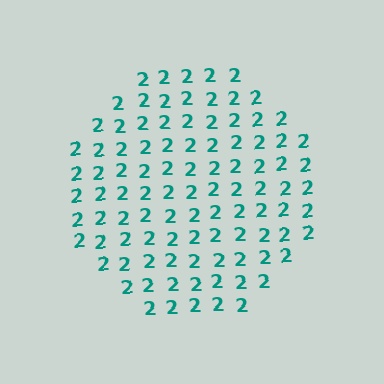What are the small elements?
The small elements are digit 2's.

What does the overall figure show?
The overall figure shows a circle.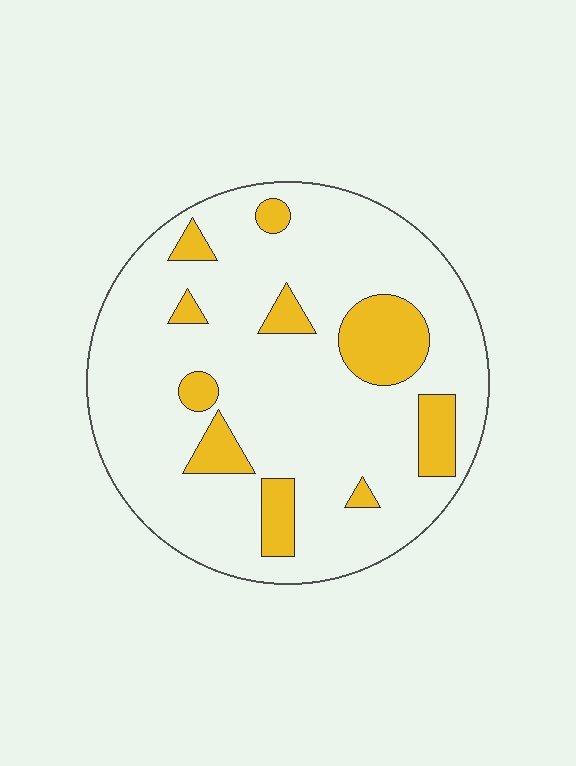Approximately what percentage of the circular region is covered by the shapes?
Approximately 15%.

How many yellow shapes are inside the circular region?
10.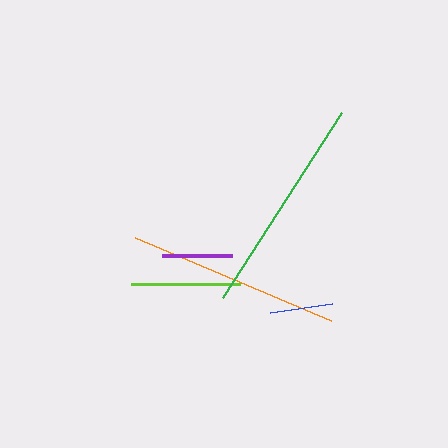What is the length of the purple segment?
The purple segment is approximately 70 pixels long.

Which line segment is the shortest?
The blue line is the shortest at approximately 62 pixels.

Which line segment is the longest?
The green line is the longest at approximately 220 pixels.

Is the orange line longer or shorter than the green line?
The green line is longer than the orange line.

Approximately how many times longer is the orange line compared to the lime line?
The orange line is approximately 2.0 times the length of the lime line.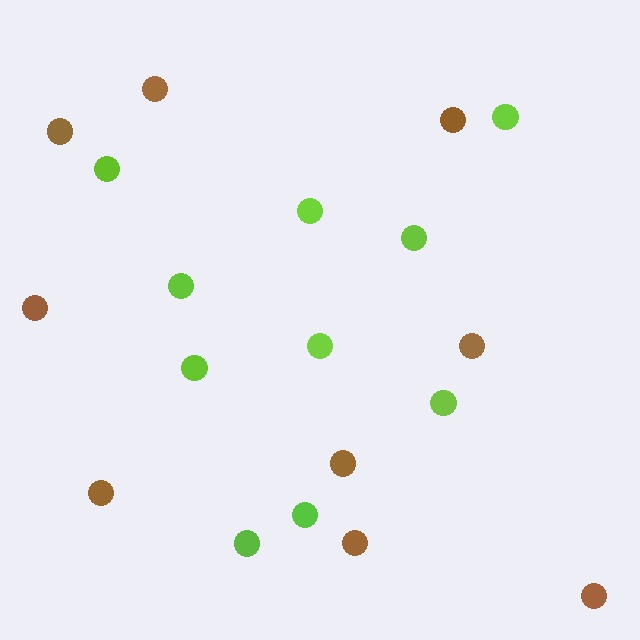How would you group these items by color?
There are 2 groups: one group of brown circles (9) and one group of lime circles (10).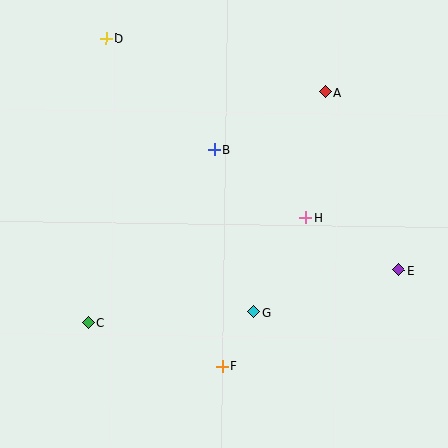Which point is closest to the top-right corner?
Point A is closest to the top-right corner.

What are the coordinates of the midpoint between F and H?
The midpoint between F and H is at (264, 292).